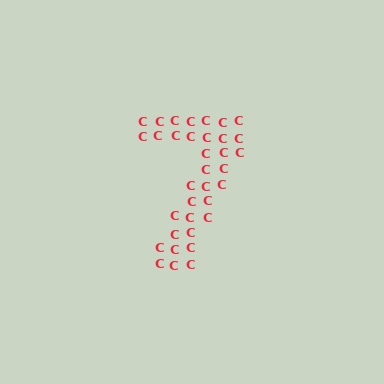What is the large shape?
The large shape is the digit 7.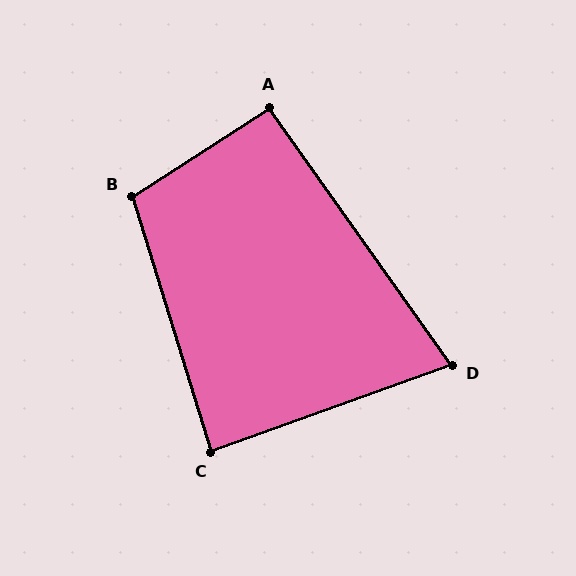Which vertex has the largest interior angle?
B, at approximately 106 degrees.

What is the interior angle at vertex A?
Approximately 93 degrees (approximately right).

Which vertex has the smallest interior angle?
D, at approximately 74 degrees.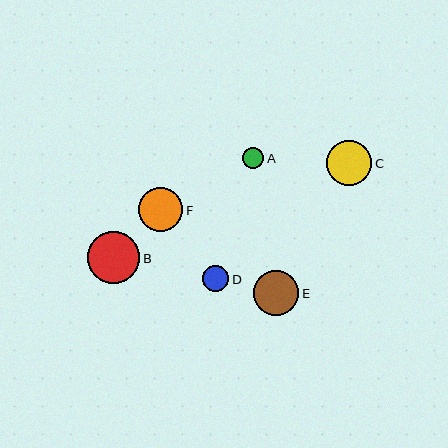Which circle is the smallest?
Circle A is the smallest with a size of approximately 21 pixels.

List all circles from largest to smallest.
From largest to smallest: B, C, E, F, D, A.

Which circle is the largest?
Circle B is the largest with a size of approximately 52 pixels.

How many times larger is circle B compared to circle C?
Circle B is approximately 1.1 times the size of circle C.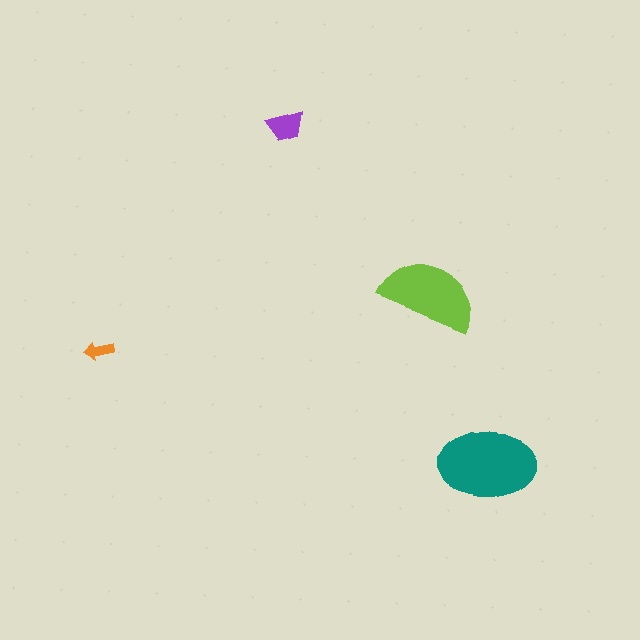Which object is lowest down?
The teal ellipse is bottommost.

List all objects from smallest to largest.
The orange arrow, the purple trapezoid, the lime semicircle, the teal ellipse.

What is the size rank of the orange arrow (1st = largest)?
4th.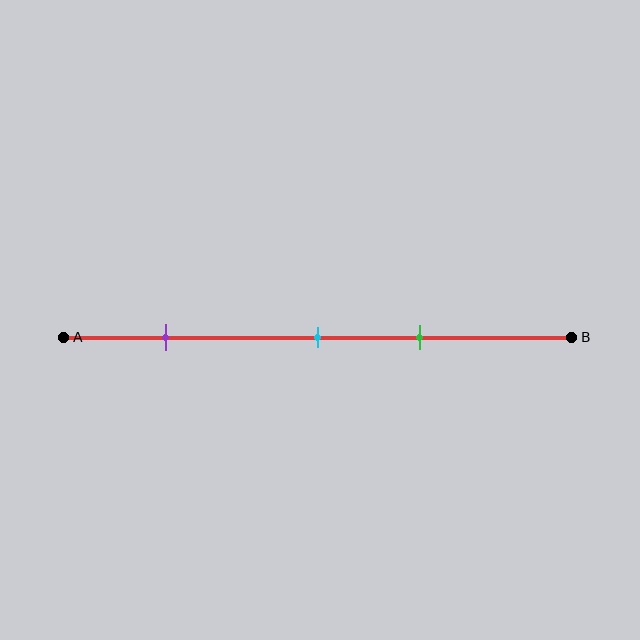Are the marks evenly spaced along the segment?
No, the marks are not evenly spaced.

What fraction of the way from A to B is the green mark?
The green mark is approximately 70% (0.7) of the way from A to B.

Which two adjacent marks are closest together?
The cyan and green marks are the closest adjacent pair.